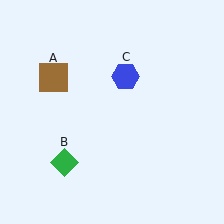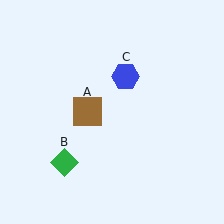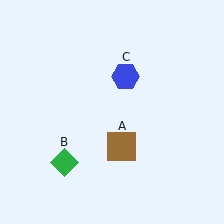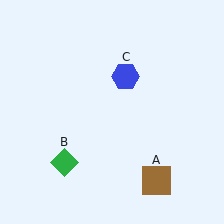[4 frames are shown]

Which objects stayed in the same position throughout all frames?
Green diamond (object B) and blue hexagon (object C) remained stationary.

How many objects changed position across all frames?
1 object changed position: brown square (object A).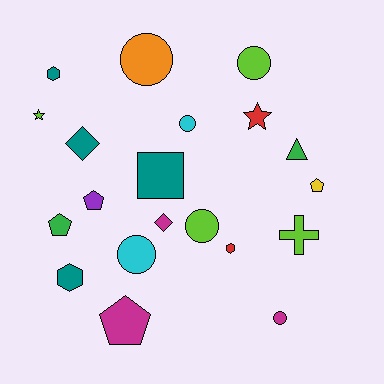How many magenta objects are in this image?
There are 3 magenta objects.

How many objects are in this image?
There are 20 objects.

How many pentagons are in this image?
There are 4 pentagons.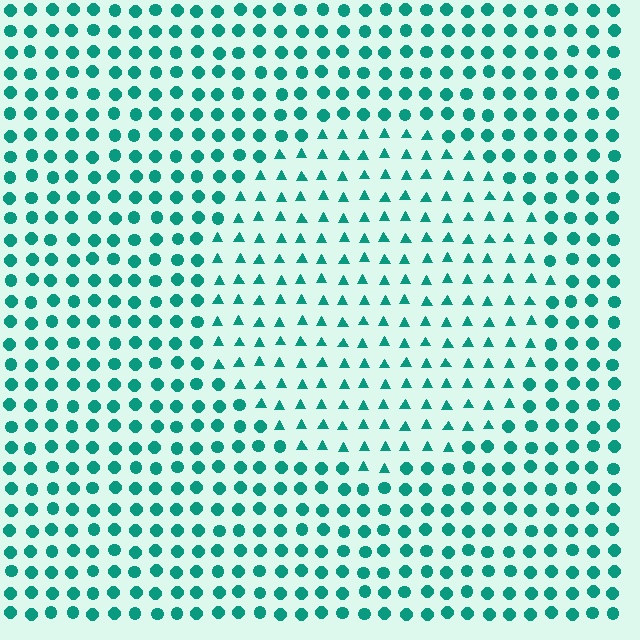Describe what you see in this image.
The image is filled with small teal elements arranged in a uniform grid. A circle-shaped region contains triangles, while the surrounding area contains circles. The boundary is defined purely by the change in element shape.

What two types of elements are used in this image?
The image uses triangles inside the circle region and circles outside it.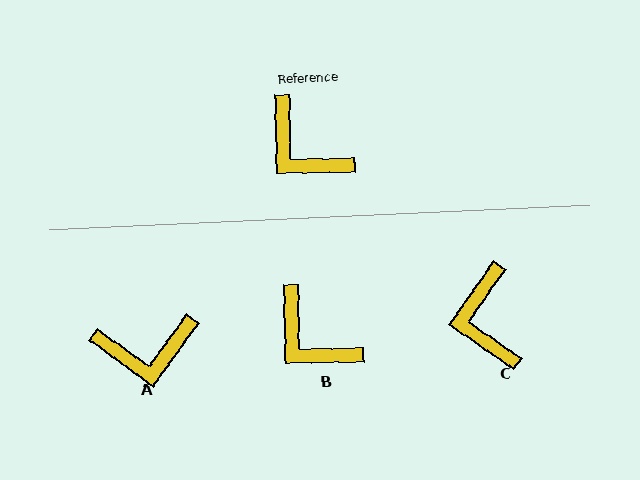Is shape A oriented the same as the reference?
No, it is off by about 53 degrees.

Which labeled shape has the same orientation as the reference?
B.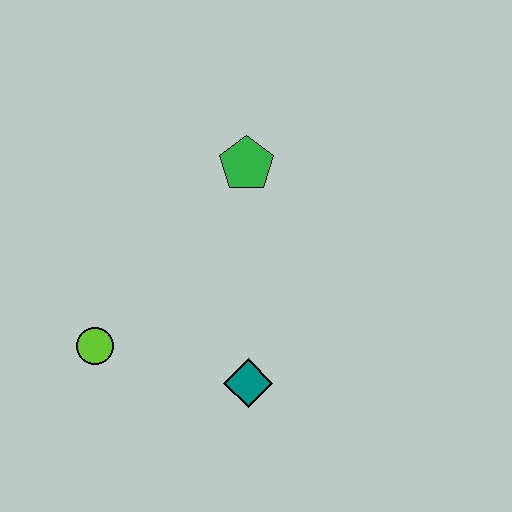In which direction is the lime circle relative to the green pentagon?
The lime circle is below the green pentagon.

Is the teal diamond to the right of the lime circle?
Yes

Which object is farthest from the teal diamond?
The green pentagon is farthest from the teal diamond.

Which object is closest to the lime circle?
The teal diamond is closest to the lime circle.